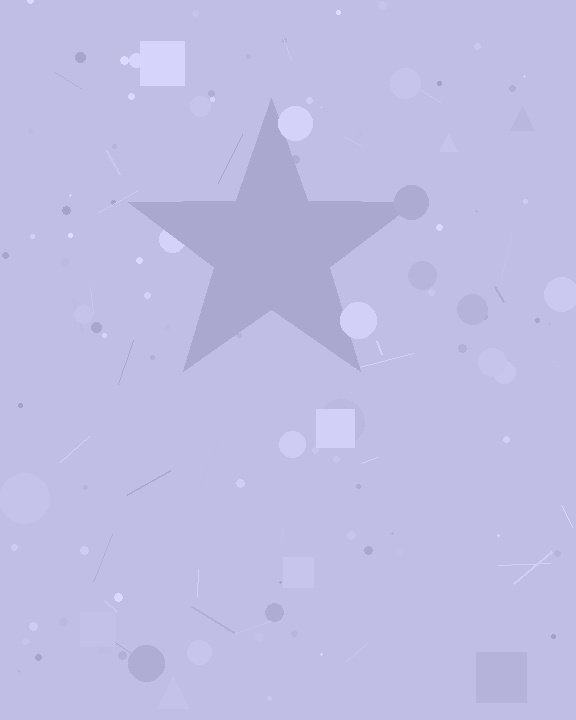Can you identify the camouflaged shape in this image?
The camouflaged shape is a star.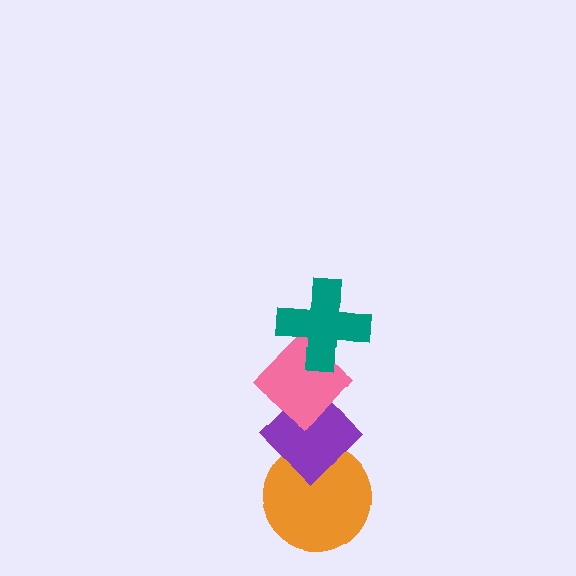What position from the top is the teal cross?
The teal cross is 1st from the top.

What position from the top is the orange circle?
The orange circle is 4th from the top.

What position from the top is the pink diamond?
The pink diamond is 2nd from the top.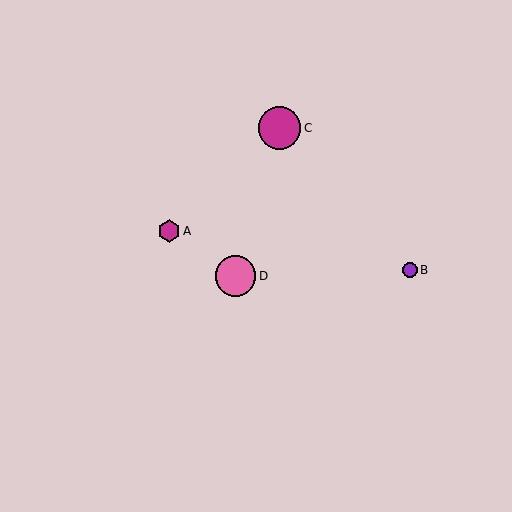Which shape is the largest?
The magenta circle (labeled C) is the largest.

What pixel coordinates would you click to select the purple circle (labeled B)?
Click at (410, 270) to select the purple circle B.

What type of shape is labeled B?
Shape B is a purple circle.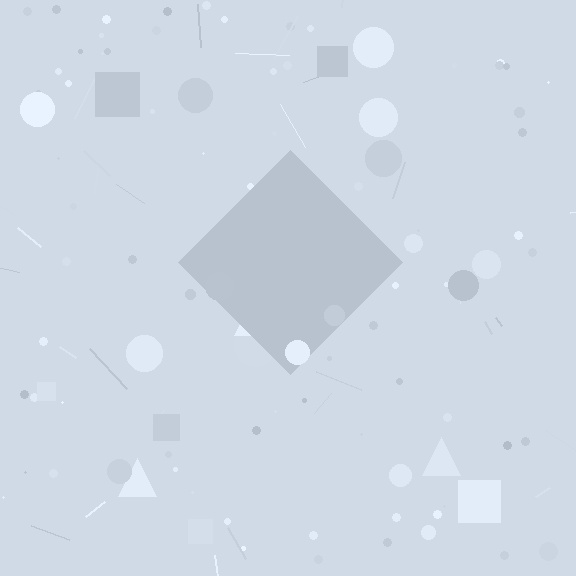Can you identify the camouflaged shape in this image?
The camouflaged shape is a diamond.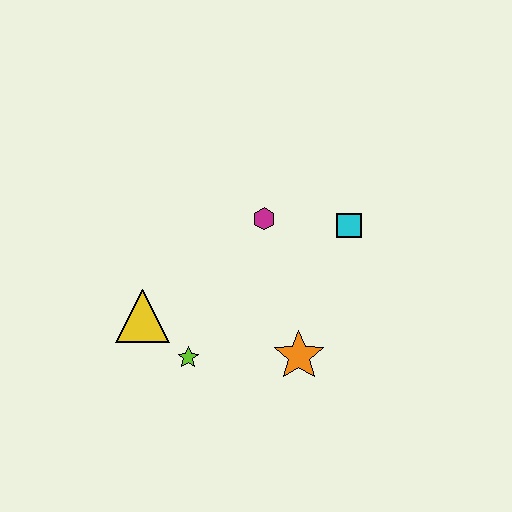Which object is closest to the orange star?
The lime star is closest to the orange star.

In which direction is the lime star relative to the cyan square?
The lime star is to the left of the cyan square.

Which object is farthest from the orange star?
The yellow triangle is farthest from the orange star.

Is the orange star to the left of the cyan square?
Yes